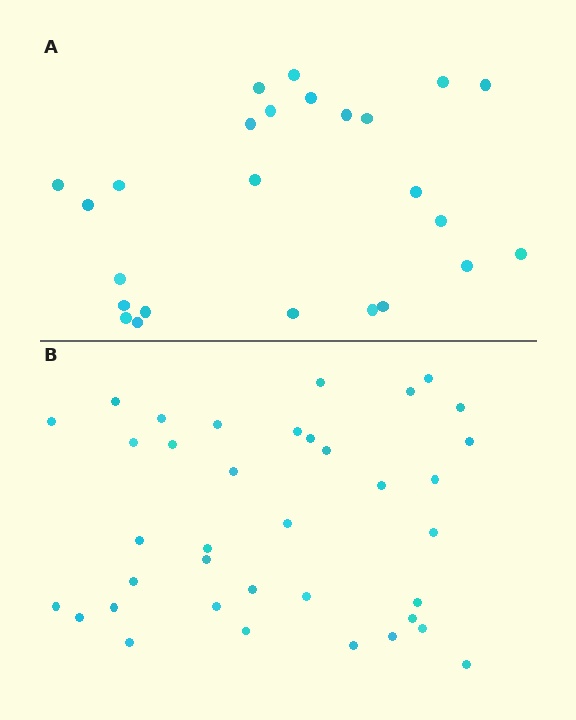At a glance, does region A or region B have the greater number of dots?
Region B (the bottom region) has more dots.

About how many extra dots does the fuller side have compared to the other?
Region B has roughly 12 or so more dots than region A.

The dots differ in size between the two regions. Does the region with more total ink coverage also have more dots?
No. Region A has more total ink coverage because its dots are larger, but region B actually contains more individual dots. Total area can be misleading — the number of items is what matters here.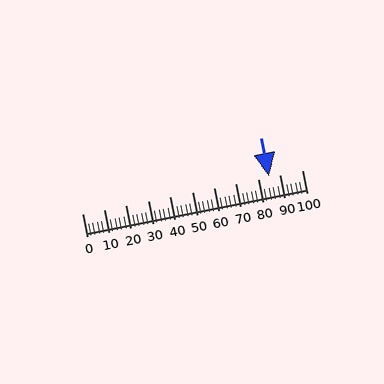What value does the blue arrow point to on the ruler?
The blue arrow points to approximately 85.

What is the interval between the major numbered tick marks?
The major tick marks are spaced 10 units apart.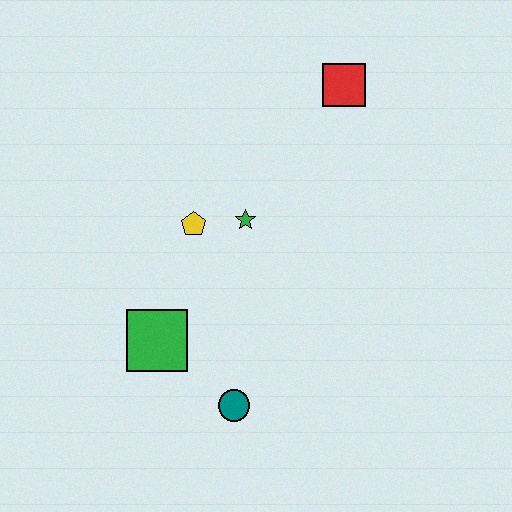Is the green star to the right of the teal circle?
Yes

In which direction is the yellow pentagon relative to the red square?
The yellow pentagon is to the left of the red square.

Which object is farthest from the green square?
The red square is farthest from the green square.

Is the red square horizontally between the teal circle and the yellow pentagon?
No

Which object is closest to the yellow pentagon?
The green star is closest to the yellow pentagon.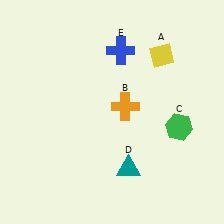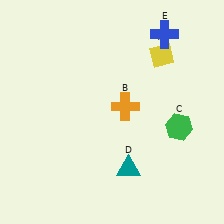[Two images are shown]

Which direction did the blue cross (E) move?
The blue cross (E) moved right.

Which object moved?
The blue cross (E) moved right.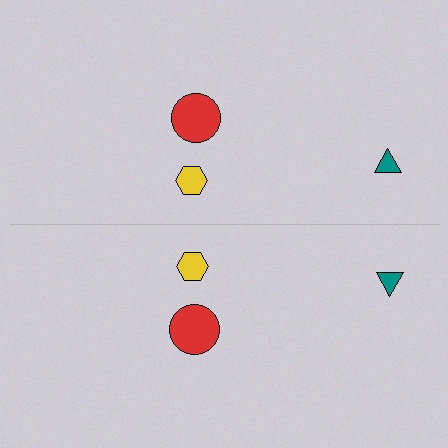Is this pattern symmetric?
Yes, this pattern has bilateral (reflection) symmetry.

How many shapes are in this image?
There are 6 shapes in this image.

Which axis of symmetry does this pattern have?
The pattern has a horizontal axis of symmetry running through the center of the image.